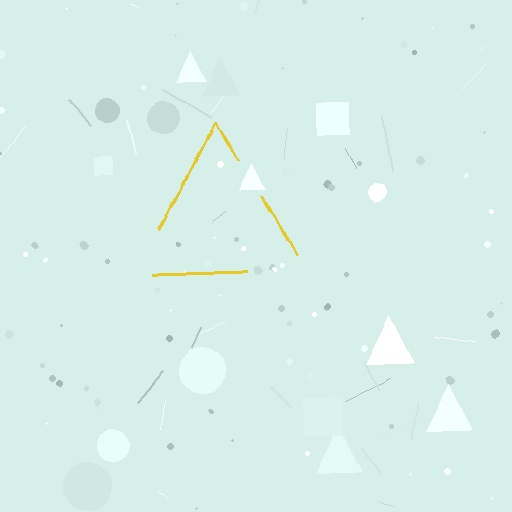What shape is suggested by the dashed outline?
The dashed outline suggests a triangle.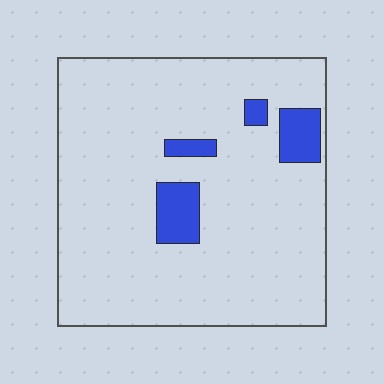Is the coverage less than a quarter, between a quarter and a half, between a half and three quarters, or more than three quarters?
Less than a quarter.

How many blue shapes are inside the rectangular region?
4.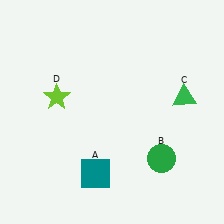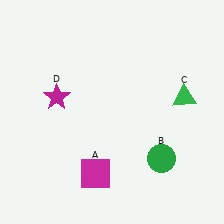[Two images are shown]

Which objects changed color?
A changed from teal to magenta. D changed from lime to magenta.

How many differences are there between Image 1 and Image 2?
There are 2 differences between the two images.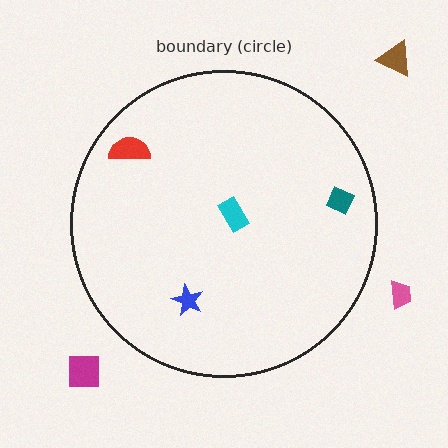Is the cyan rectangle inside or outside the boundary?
Inside.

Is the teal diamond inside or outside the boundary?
Inside.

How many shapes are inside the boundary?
4 inside, 3 outside.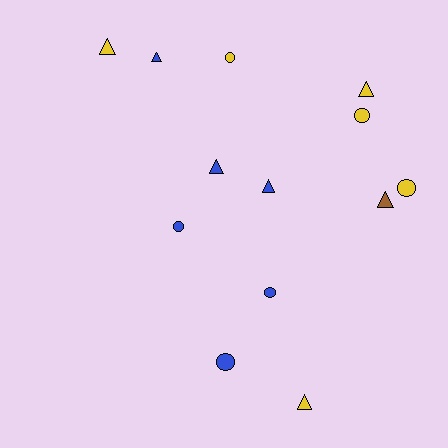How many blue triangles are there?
There are 3 blue triangles.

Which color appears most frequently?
Yellow, with 6 objects.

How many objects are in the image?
There are 13 objects.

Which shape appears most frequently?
Triangle, with 7 objects.